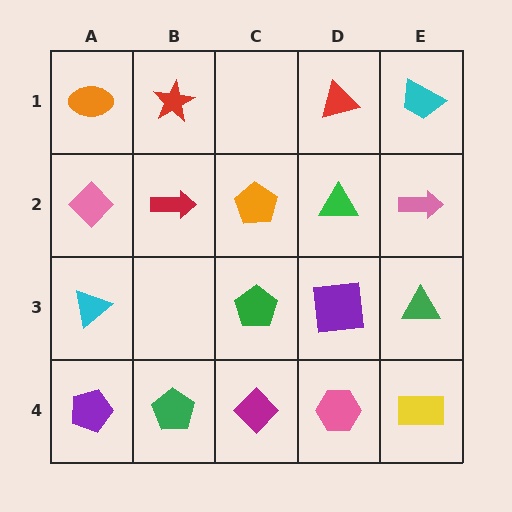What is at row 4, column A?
A purple pentagon.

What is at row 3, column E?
A green triangle.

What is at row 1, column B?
A red star.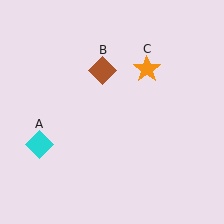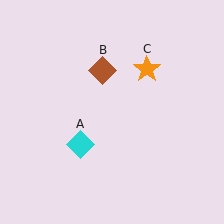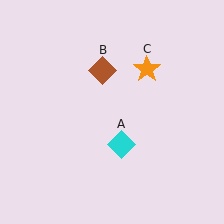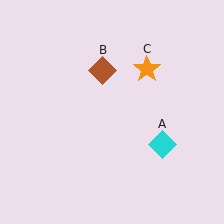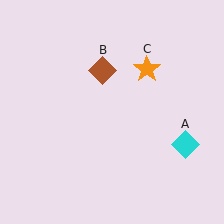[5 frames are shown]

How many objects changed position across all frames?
1 object changed position: cyan diamond (object A).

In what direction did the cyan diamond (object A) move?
The cyan diamond (object A) moved right.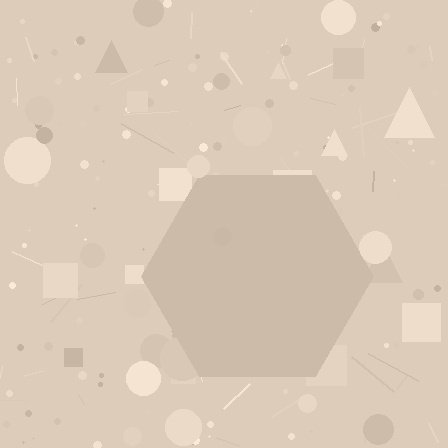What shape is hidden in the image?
A hexagon is hidden in the image.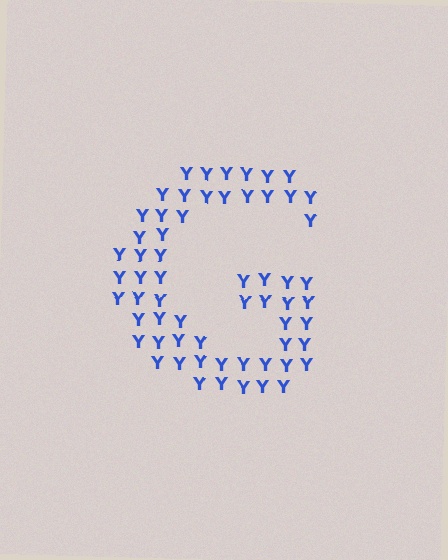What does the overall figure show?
The overall figure shows the letter G.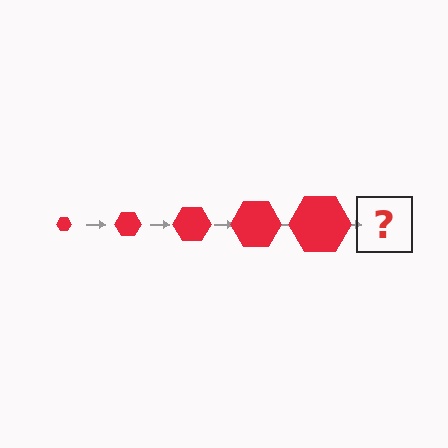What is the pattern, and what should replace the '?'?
The pattern is that the hexagon gets progressively larger each step. The '?' should be a red hexagon, larger than the previous one.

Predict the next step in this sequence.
The next step is a red hexagon, larger than the previous one.